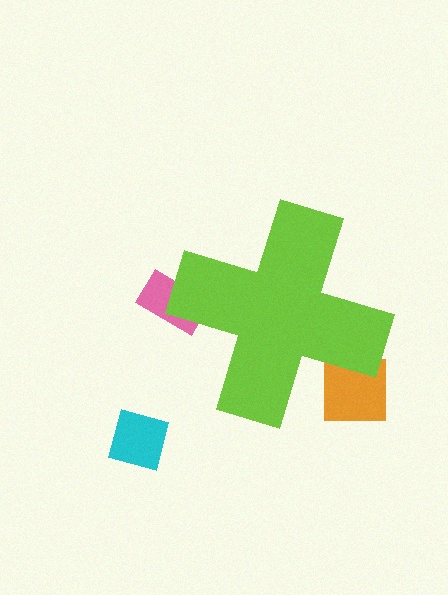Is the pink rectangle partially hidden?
Yes, the pink rectangle is partially hidden behind the lime cross.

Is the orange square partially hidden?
Yes, the orange square is partially hidden behind the lime cross.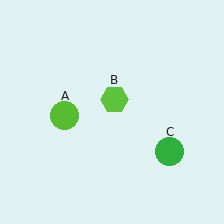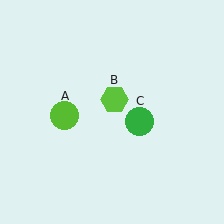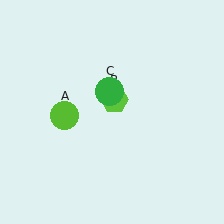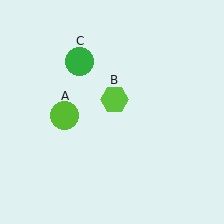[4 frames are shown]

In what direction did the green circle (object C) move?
The green circle (object C) moved up and to the left.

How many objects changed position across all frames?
1 object changed position: green circle (object C).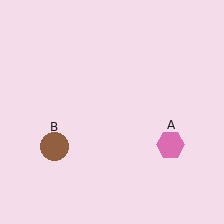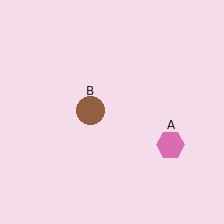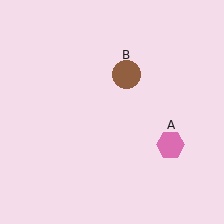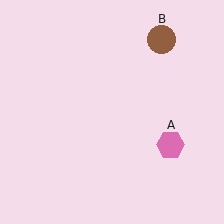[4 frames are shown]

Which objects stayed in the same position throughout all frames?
Pink hexagon (object A) remained stationary.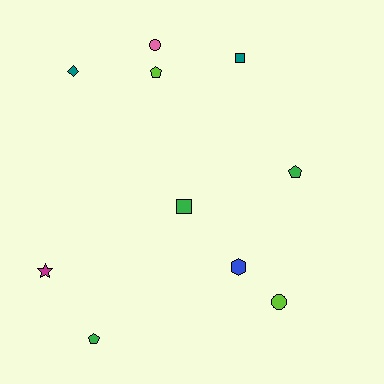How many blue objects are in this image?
There is 1 blue object.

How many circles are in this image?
There are 2 circles.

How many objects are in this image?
There are 10 objects.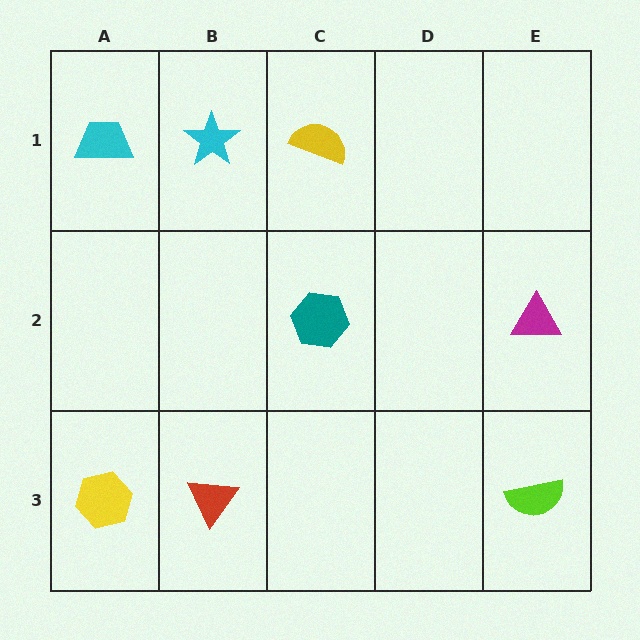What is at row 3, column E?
A lime semicircle.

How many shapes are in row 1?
3 shapes.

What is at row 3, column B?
A red triangle.